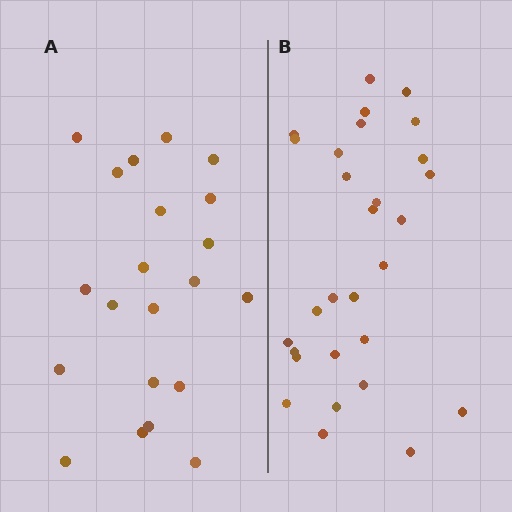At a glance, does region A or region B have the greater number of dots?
Region B (the right region) has more dots.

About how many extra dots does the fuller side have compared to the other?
Region B has roughly 8 or so more dots than region A.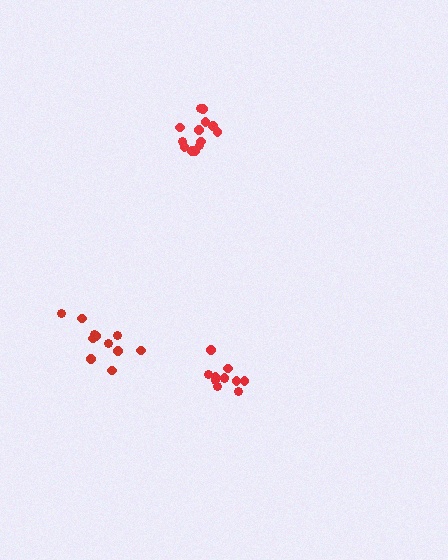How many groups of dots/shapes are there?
There are 3 groups.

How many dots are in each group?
Group 1: 13 dots, Group 2: 11 dots, Group 3: 11 dots (35 total).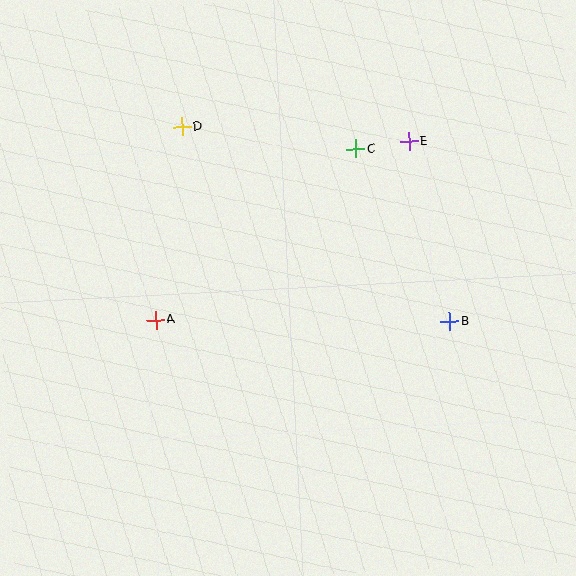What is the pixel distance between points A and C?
The distance between A and C is 263 pixels.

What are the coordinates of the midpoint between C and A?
The midpoint between C and A is at (256, 234).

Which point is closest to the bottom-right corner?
Point B is closest to the bottom-right corner.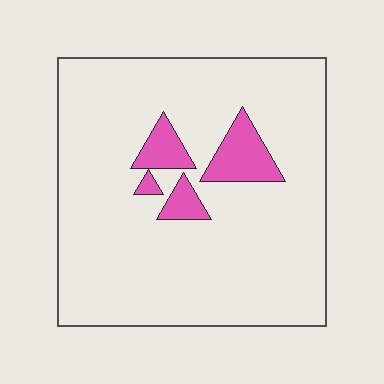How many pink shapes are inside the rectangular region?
4.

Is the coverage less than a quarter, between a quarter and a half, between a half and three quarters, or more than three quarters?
Less than a quarter.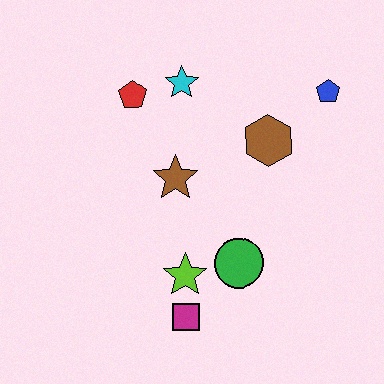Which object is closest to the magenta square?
The lime star is closest to the magenta square.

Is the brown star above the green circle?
Yes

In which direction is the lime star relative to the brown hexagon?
The lime star is below the brown hexagon.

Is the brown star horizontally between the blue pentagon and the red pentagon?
Yes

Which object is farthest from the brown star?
The blue pentagon is farthest from the brown star.